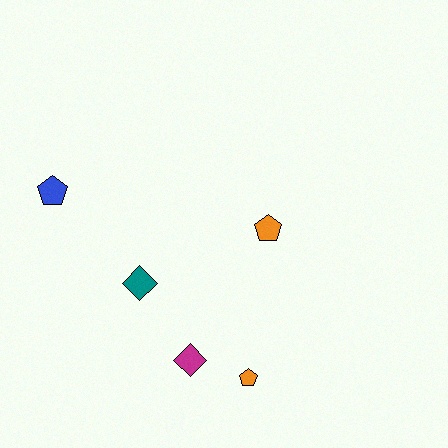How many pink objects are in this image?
There are no pink objects.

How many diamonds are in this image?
There are 2 diamonds.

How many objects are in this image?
There are 5 objects.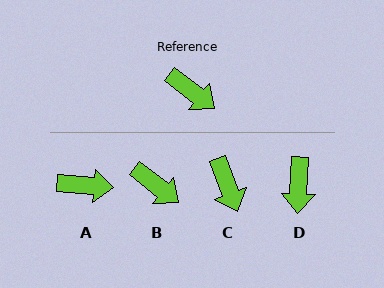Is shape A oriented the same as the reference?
No, it is off by about 34 degrees.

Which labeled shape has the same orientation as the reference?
B.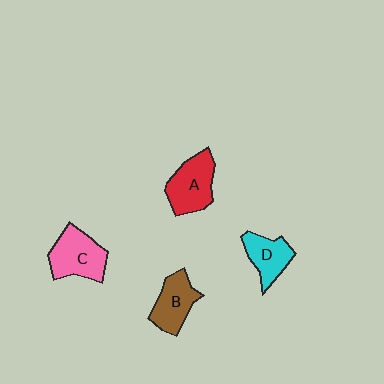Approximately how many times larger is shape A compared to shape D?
Approximately 1.3 times.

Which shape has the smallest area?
Shape D (cyan).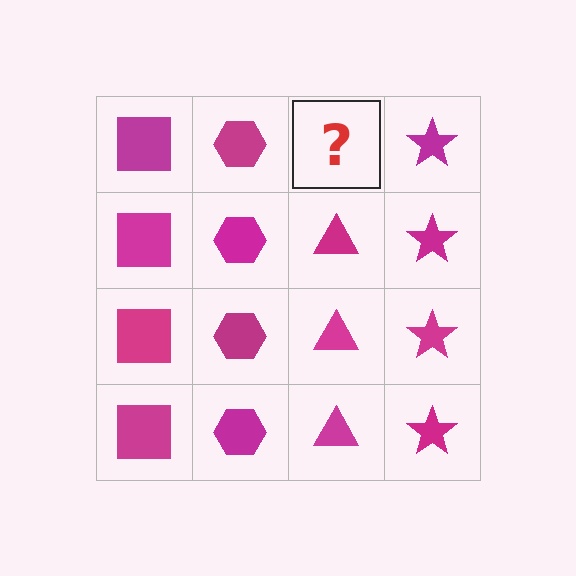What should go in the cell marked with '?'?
The missing cell should contain a magenta triangle.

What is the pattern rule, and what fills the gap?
The rule is that each column has a consistent shape. The gap should be filled with a magenta triangle.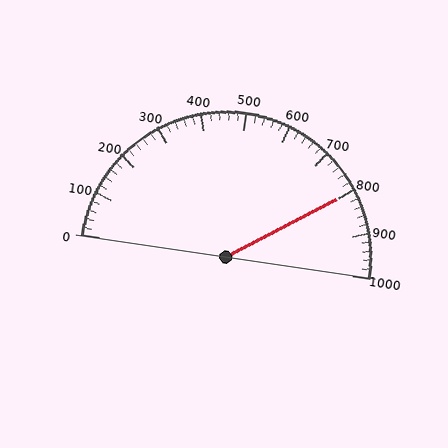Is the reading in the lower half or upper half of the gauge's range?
The reading is in the upper half of the range (0 to 1000).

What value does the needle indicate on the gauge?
The needle indicates approximately 800.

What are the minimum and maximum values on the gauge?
The gauge ranges from 0 to 1000.